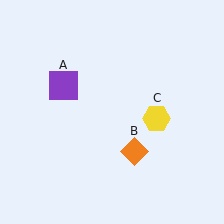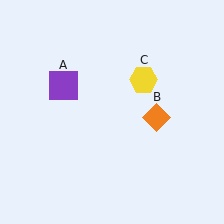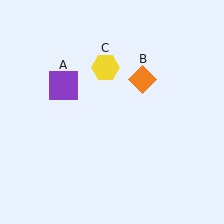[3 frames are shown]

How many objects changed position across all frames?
2 objects changed position: orange diamond (object B), yellow hexagon (object C).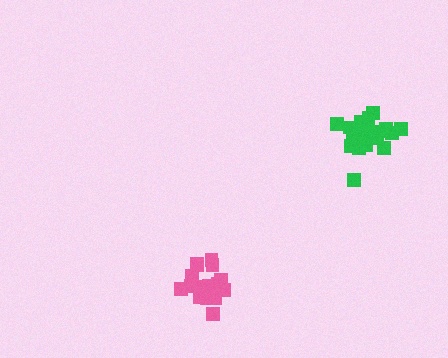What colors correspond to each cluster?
The clusters are colored: pink, green.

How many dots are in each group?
Group 1: 19 dots, Group 2: 18 dots (37 total).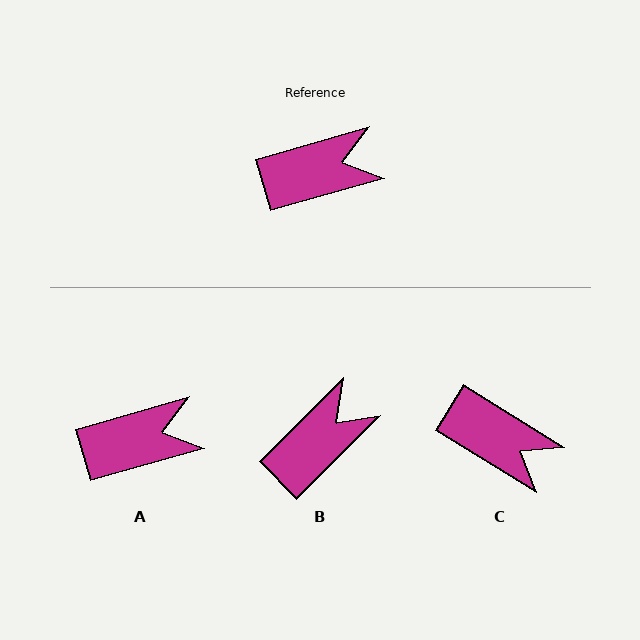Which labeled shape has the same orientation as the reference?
A.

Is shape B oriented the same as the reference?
No, it is off by about 29 degrees.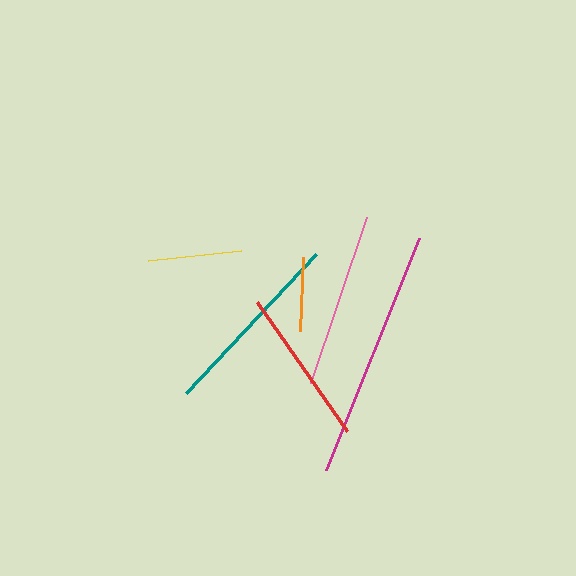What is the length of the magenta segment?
The magenta segment is approximately 250 pixels long.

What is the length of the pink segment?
The pink segment is approximately 175 pixels long.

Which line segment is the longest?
The magenta line is the longest at approximately 250 pixels.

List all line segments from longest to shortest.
From longest to shortest: magenta, teal, pink, red, yellow, orange.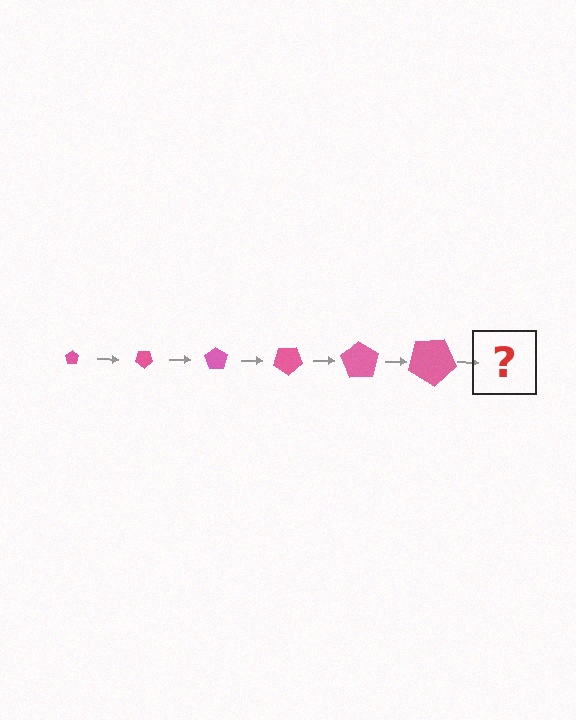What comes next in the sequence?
The next element should be a pentagon, larger than the previous one and rotated 210 degrees from the start.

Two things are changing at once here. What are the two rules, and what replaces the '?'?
The two rules are that the pentagon grows larger each step and it rotates 35 degrees each step. The '?' should be a pentagon, larger than the previous one and rotated 210 degrees from the start.